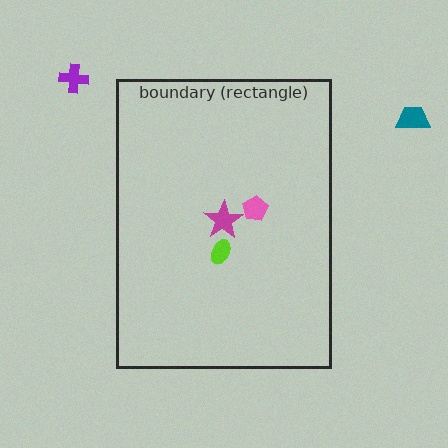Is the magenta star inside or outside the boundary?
Inside.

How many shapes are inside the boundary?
3 inside, 2 outside.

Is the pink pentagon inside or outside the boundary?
Inside.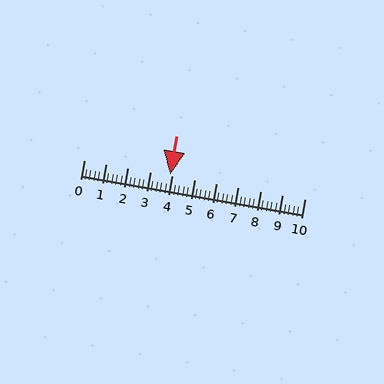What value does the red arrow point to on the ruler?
The red arrow points to approximately 3.9.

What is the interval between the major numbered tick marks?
The major tick marks are spaced 1 units apart.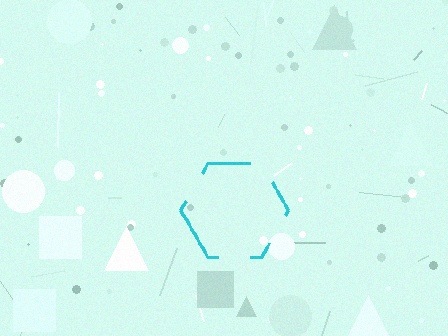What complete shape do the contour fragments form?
The contour fragments form a hexagon.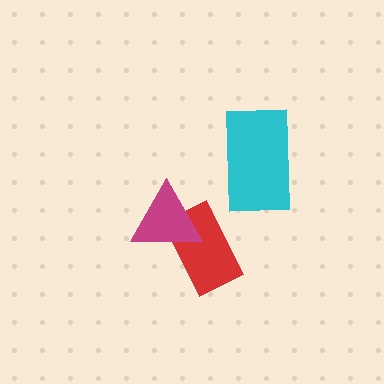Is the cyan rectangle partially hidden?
No, no other shape covers it.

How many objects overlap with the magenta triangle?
1 object overlaps with the magenta triangle.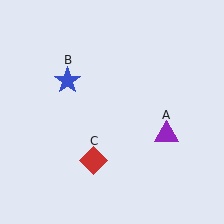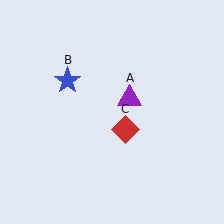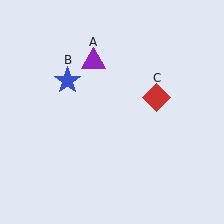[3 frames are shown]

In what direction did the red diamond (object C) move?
The red diamond (object C) moved up and to the right.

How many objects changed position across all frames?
2 objects changed position: purple triangle (object A), red diamond (object C).